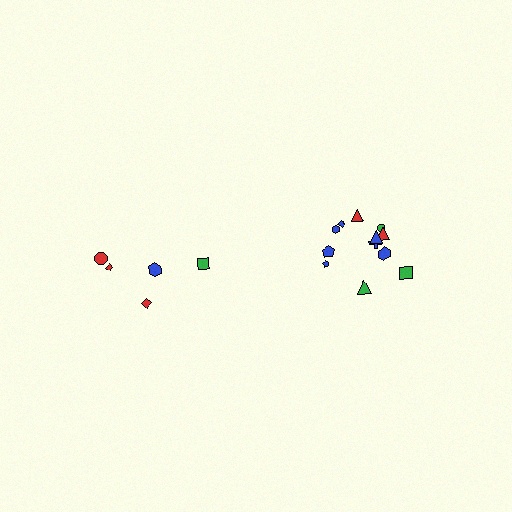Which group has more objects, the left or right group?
The right group.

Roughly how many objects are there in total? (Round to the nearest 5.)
Roughly 15 objects in total.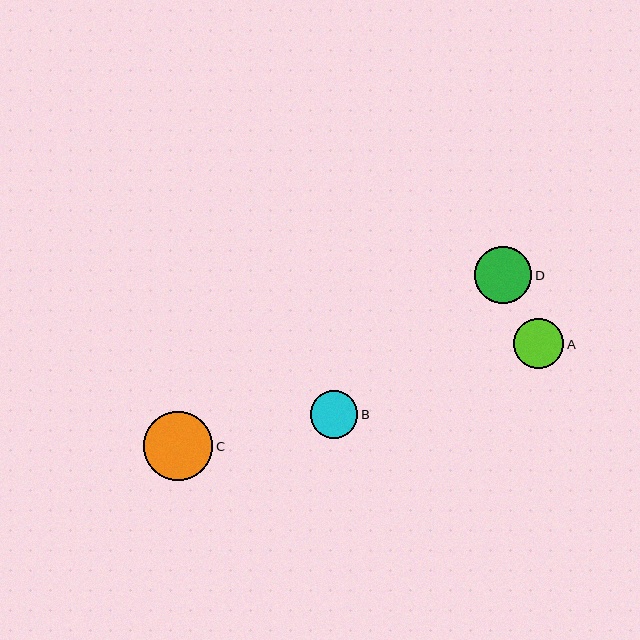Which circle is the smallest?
Circle B is the smallest with a size of approximately 47 pixels.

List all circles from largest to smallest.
From largest to smallest: C, D, A, B.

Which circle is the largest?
Circle C is the largest with a size of approximately 70 pixels.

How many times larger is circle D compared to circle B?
Circle D is approximately 1.2 times the size of circle B.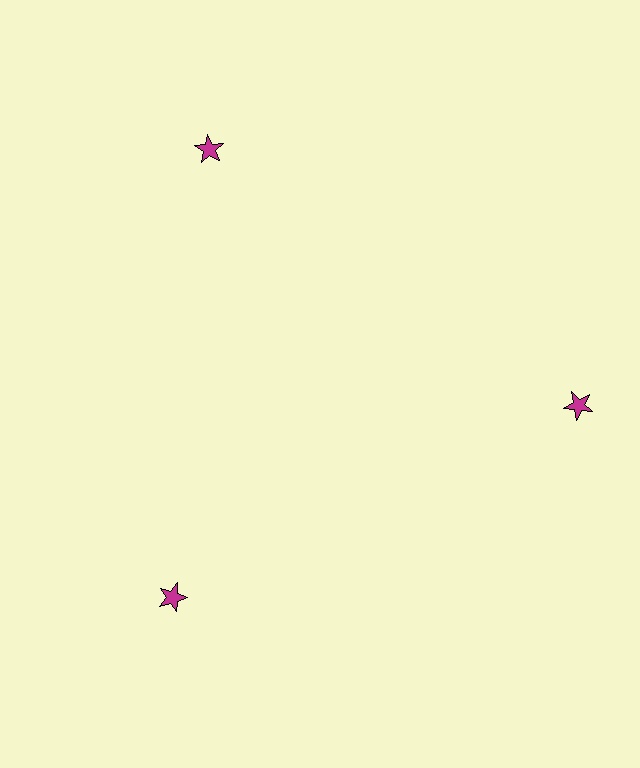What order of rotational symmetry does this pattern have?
This pattern has 3-fold rotational symmetry.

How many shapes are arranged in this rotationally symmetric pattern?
There are 3 shapes, arranged in 3 groups of 1.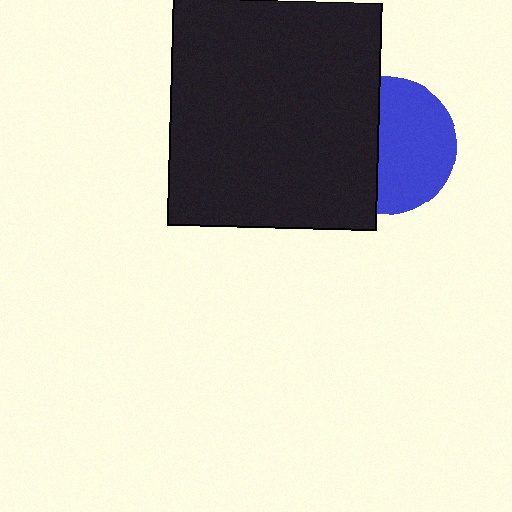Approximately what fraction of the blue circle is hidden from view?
Roughly 42% of the blue circle is hidden behind the black rectangle.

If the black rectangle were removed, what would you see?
You would see the complete blue circle.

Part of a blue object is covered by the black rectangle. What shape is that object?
It is a circle.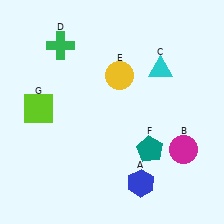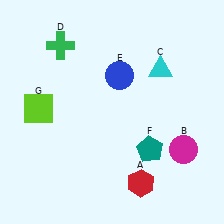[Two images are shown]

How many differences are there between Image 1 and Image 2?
There are 2 differences between the two images.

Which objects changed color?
A changed from blue to red. E changed from yellow to blue.